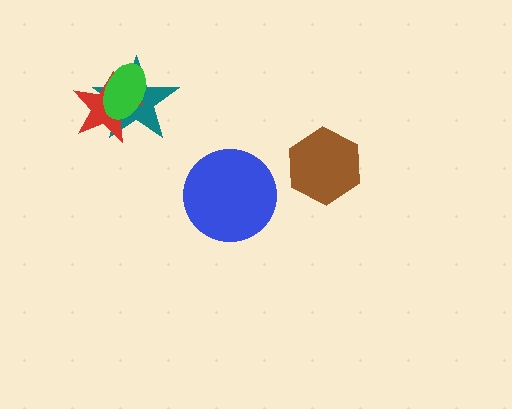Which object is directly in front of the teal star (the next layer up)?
The red star is directly in front of the teal star.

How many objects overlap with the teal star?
2 objects overlap with the teal star.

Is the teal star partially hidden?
Yes, it is partially covered by another shape.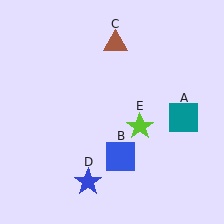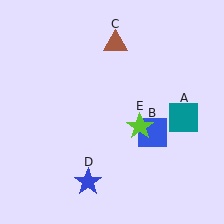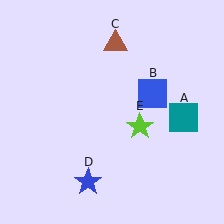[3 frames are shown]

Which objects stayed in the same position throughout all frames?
Teal square (object A) and brown triangle (object C) and blue star (object D) and lime star (object E) remained stationary.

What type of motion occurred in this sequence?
The blue square (object B) rotated counterclockwise around the center of the scene.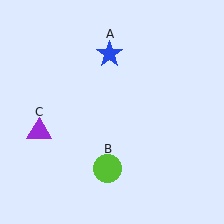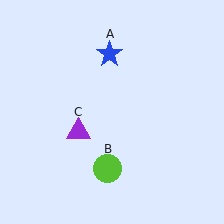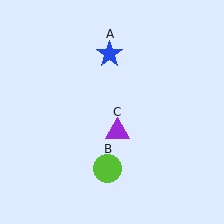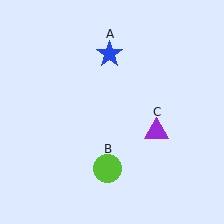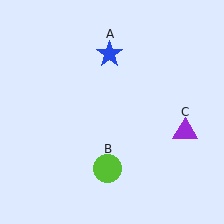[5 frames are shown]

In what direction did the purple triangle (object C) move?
The purple triangle (object C) moved right.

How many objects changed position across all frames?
1 object changed position: purple triangle (object C).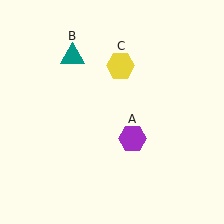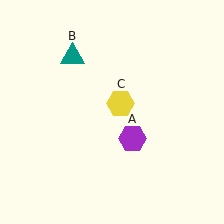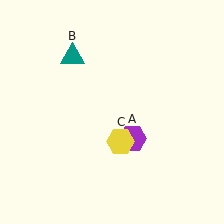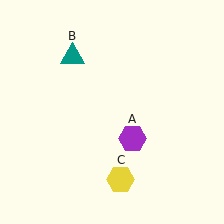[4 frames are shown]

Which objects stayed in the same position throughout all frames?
Purple hexagon (object A) and teal triangle (object B) remained stationary.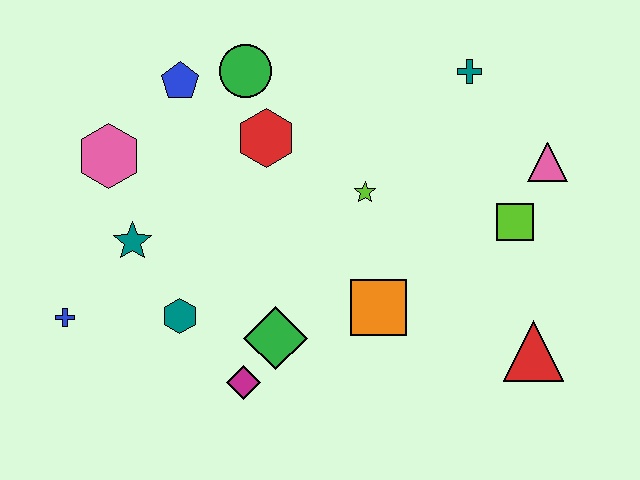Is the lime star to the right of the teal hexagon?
Yes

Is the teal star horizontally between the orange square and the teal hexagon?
No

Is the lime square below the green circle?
Yes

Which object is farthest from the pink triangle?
The blue cross is farthest from the pink triangle.